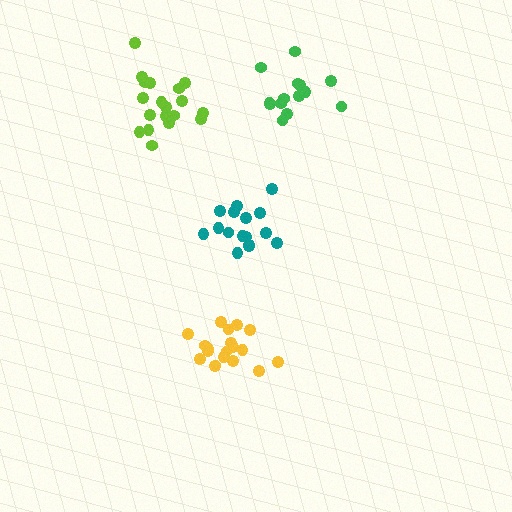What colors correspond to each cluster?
The clusters are colored: teal, yellow, green, lime.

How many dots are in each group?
Group 1: 16 dots, Group 2: 19 dots, Group 3: 14 dots, Group 4: 19 dots (68 total).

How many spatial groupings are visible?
There are 4 spatial groupings.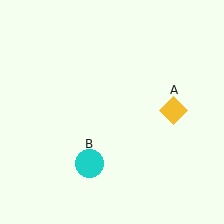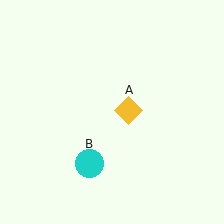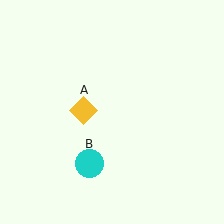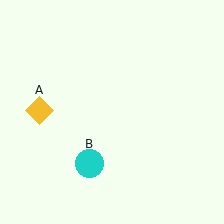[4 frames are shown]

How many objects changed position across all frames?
1 object changed position: yellow diamond (object A).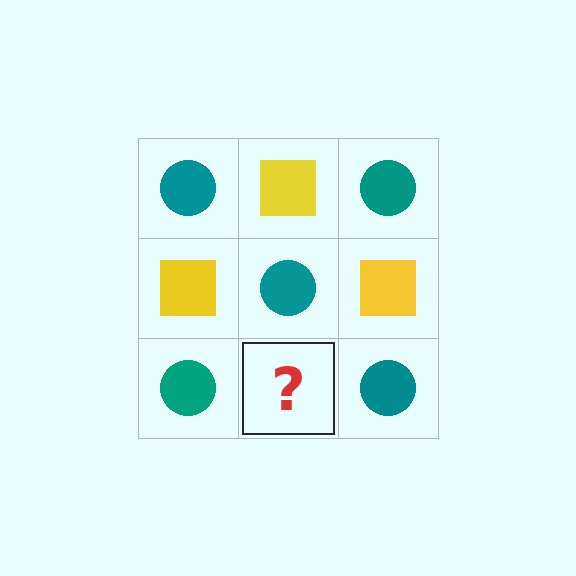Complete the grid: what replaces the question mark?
The question mark should be replaced with a yellow square.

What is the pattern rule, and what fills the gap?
The rule is that it alternates teal circle and yellow square in a checkerboard pattern. The gap should be filled with a yellow square.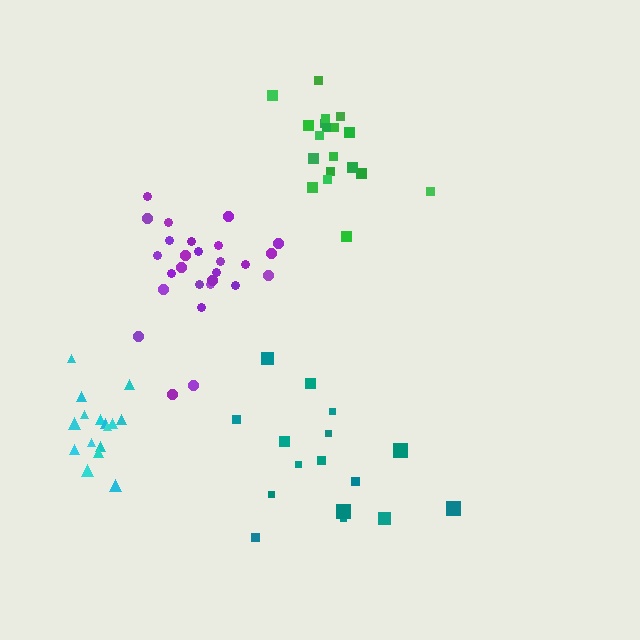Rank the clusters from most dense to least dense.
cyan, green, purple, teal.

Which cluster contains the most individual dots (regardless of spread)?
Purple (27).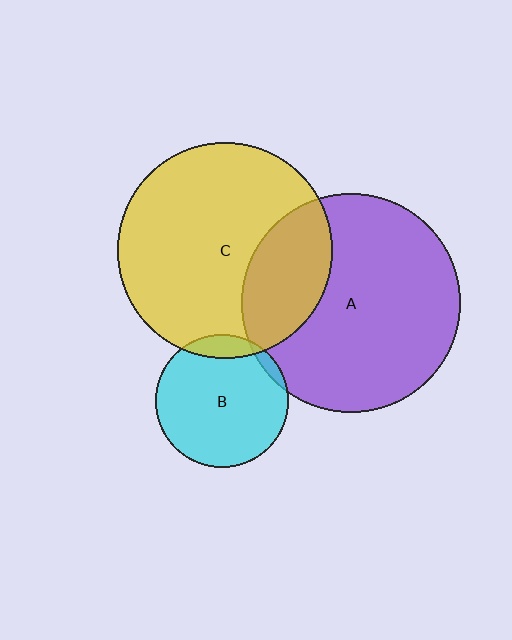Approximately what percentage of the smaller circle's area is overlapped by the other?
Approximately 5%.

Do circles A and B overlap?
Yes.